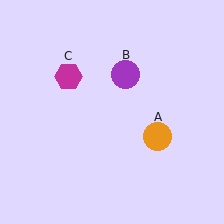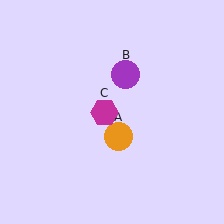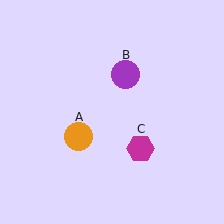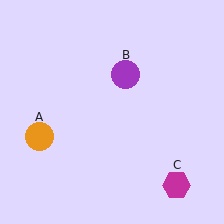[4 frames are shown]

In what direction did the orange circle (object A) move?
The orange circle (object A) moved left.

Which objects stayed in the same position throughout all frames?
Purple circle (object B) remained stationary.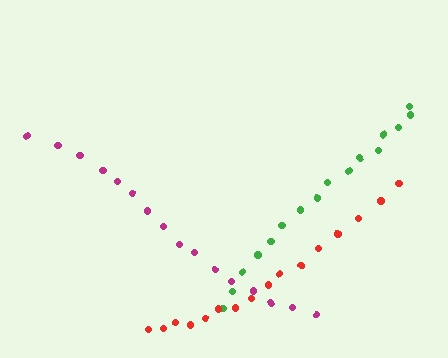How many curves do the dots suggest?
There are 3 distinct paths.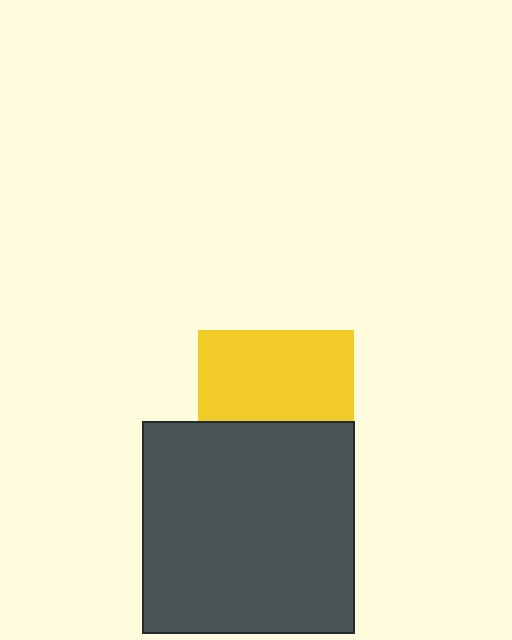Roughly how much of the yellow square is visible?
About half of it is visible (roughly 59%).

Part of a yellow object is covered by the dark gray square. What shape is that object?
It is a square.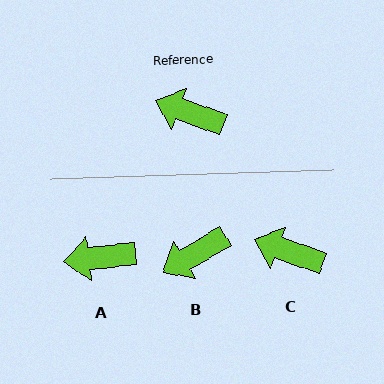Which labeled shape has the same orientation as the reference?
C.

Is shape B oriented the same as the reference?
No, it is off by about 50 degrees.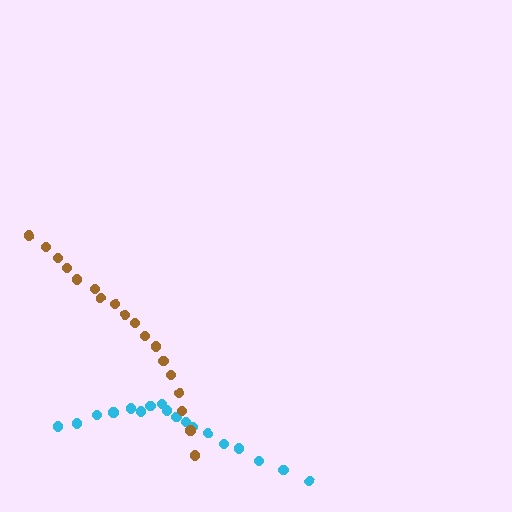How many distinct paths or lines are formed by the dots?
There are 2 distinct paths.